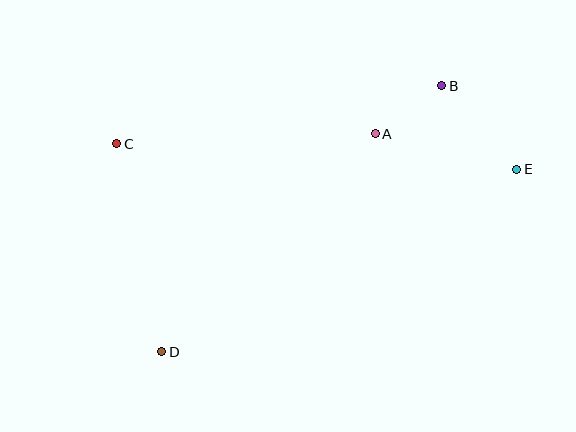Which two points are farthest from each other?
Points C and E are farthest from each other.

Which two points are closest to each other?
Points A and B are closest to each other.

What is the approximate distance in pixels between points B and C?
The distance between B and C is approximately 330 pixels.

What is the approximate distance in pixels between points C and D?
The distance between C and D is approximately 213 pixels.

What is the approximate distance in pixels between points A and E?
The distance between A and E is approximately 146 pixels.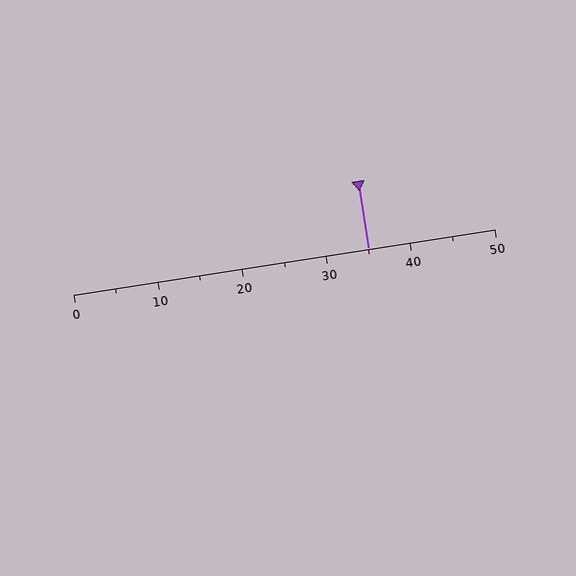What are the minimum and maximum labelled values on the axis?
The axis runs from 0 to 50.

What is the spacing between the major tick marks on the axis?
The major ticks are spaced 10 apart.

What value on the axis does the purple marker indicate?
The marker indicates approximately 35.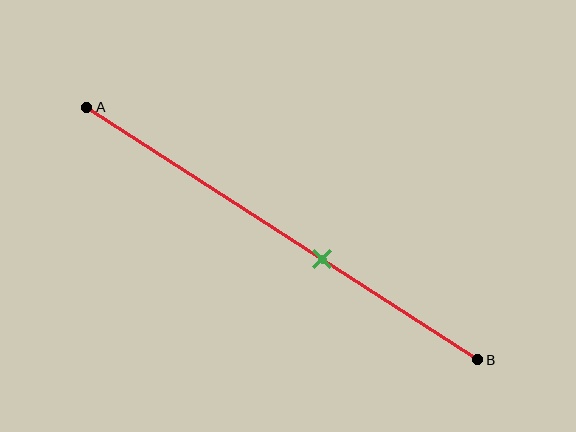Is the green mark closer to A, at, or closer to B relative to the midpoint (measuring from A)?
The green mark is closer to point B than the midpoint of segment AB.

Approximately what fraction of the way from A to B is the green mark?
The green mark is approximately 60% of the way from A to B.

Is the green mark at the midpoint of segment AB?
No, the mark is at about 60% from A, not at the 50% midpoint.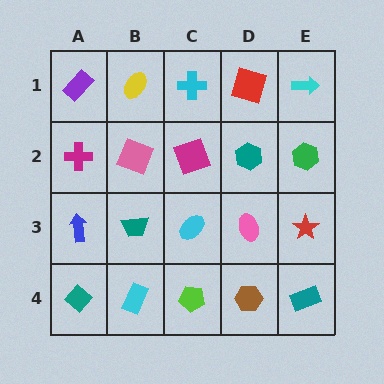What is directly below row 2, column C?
A cyan ellipse.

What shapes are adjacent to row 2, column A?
A purple rectangle (row 1, column A), a blue arrow (row 3, column A), a pink square (row 2, column B).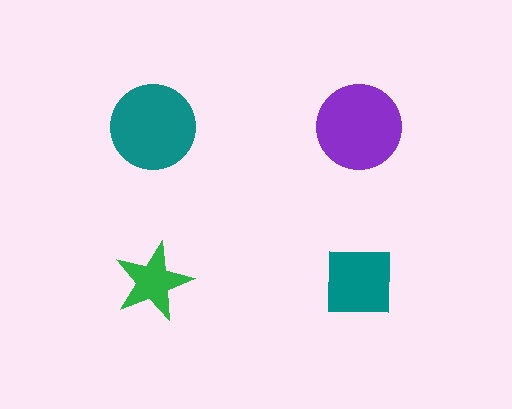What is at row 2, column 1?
A green star.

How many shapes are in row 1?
2 shapes.